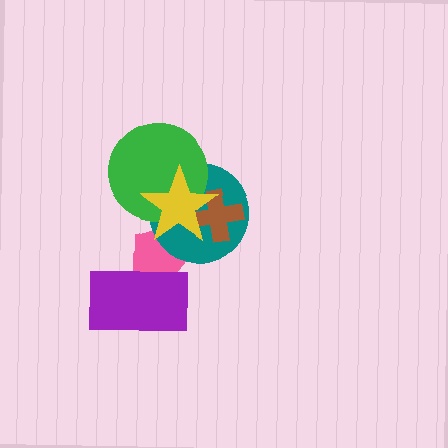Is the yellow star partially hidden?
No, no other shape covers it.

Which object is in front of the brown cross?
The yellow star is in front of the brown cross.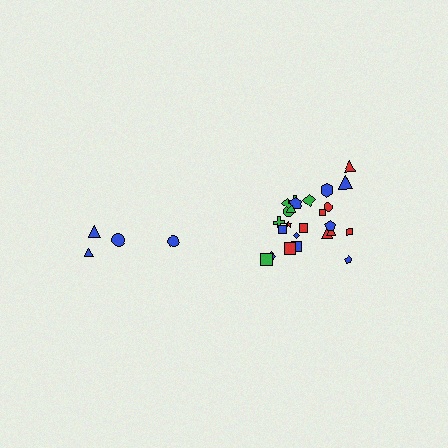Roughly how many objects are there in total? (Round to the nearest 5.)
Roughly 30 objects in total.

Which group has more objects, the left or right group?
The right group.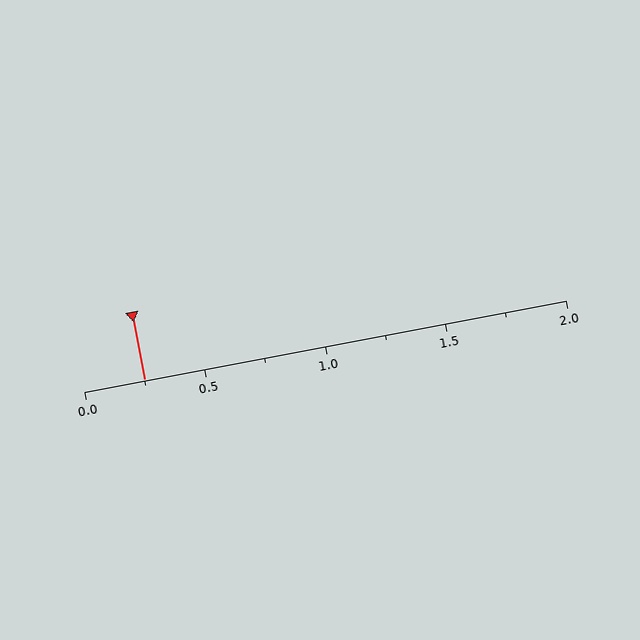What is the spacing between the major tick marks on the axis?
The major ticks are spaced 0.5 apart.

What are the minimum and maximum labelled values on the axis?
The axis runs from 0.0 to 2.0.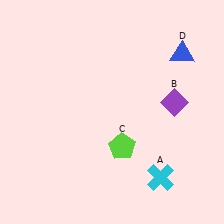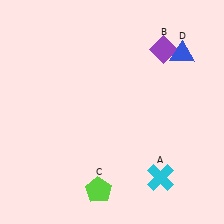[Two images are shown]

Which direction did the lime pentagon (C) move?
The lime pentagon (C) moved down.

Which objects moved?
The objects that moved are: the purple diamond (B), the lime pentagon (C).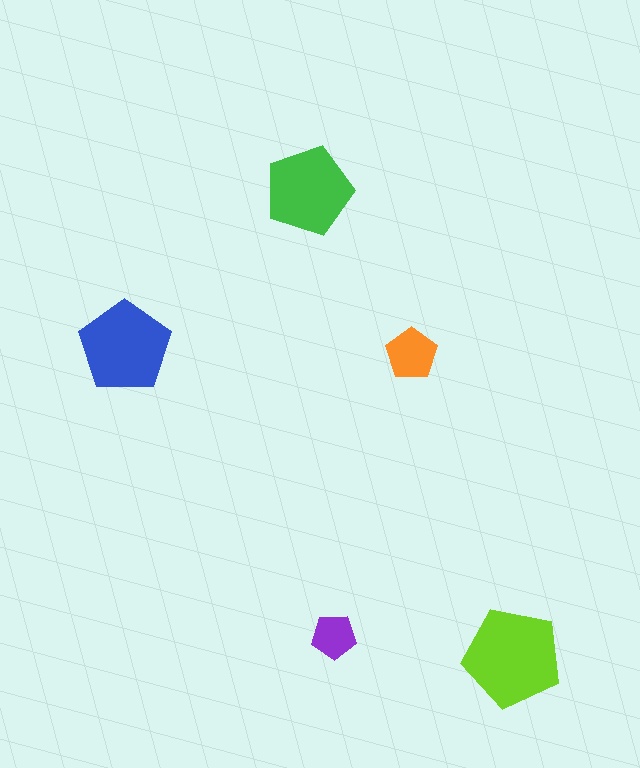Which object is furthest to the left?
The blue pentagon is leftmost.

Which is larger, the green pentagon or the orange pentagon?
The green one.